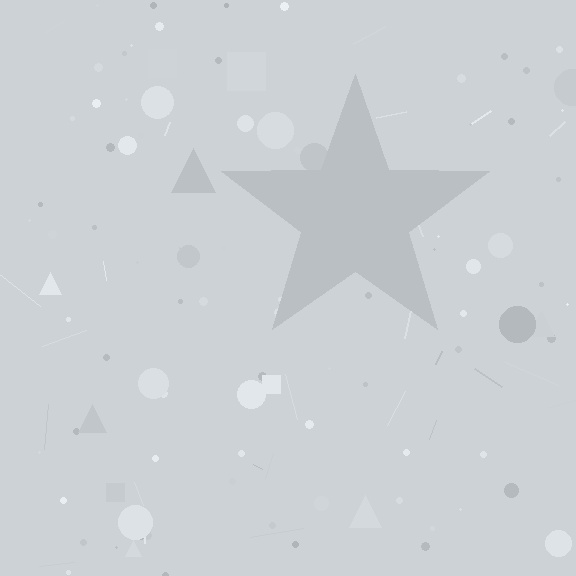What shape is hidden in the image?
A star is hidden in the image.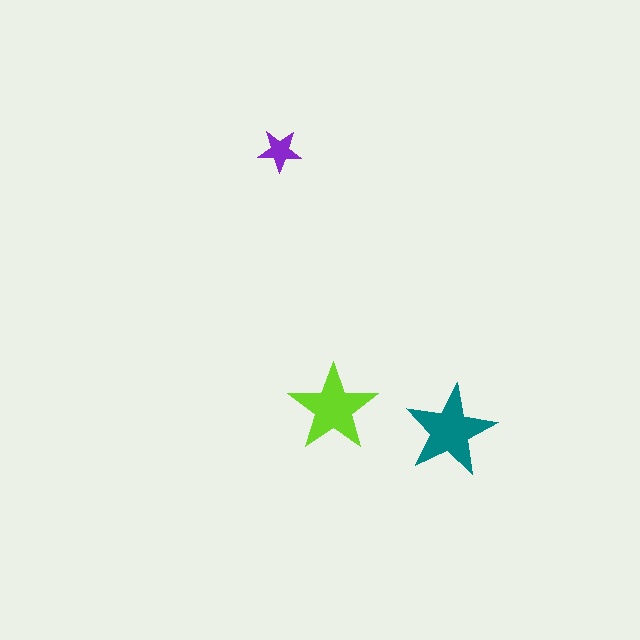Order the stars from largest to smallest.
the teal one, the lime one, the purple one.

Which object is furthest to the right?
The teal star is rightmost.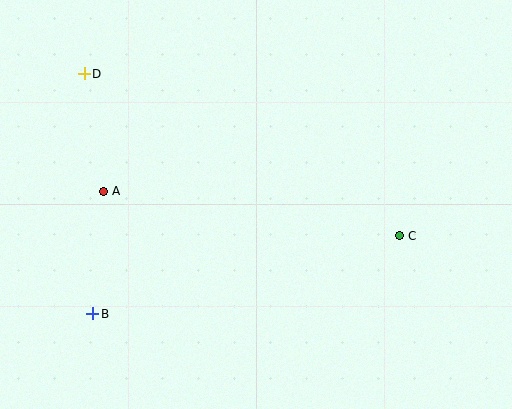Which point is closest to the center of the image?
Point C at (400, 236) is closest to the center.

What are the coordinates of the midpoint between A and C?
The midpoint between A and C is at (252, 213).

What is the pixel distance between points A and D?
The distance between A and D is 119 pixels.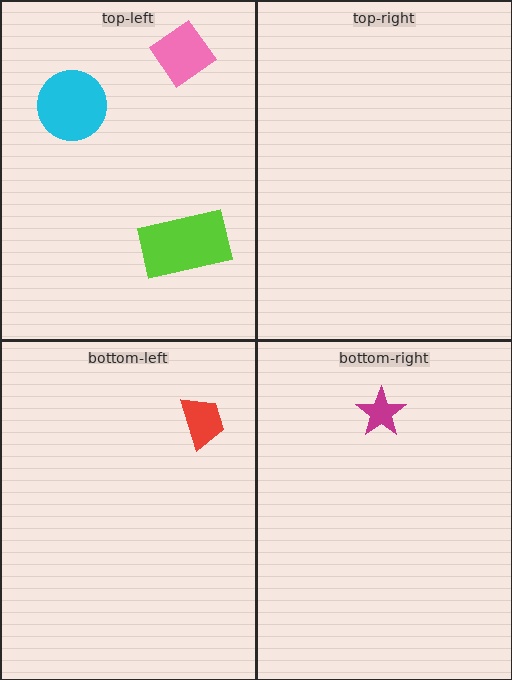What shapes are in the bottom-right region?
The magenta star.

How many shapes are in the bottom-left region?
1.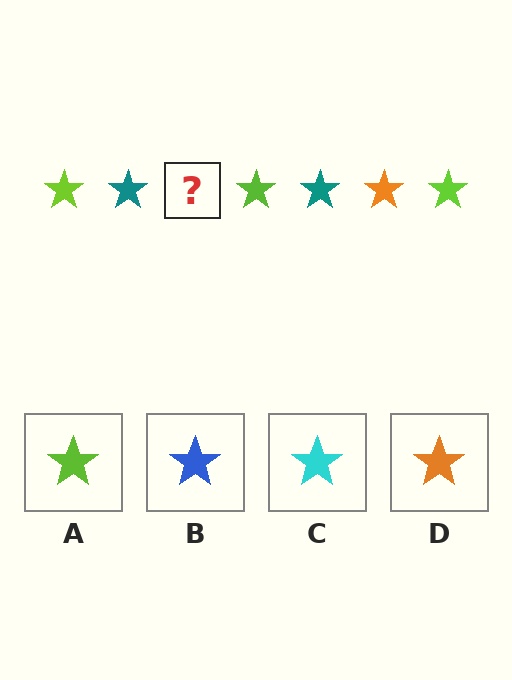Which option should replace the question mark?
Option D.